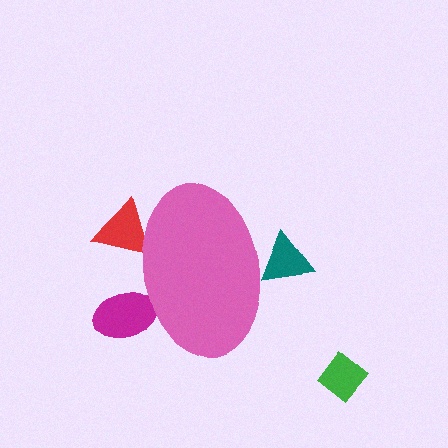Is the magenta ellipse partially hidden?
Yes, the magenta ellipse is partially hidden behind the pink ellipse.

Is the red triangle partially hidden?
Yes, the red triangle is partially hidden behind the pink ellipse.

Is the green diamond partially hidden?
No, the green diamond is fully visible.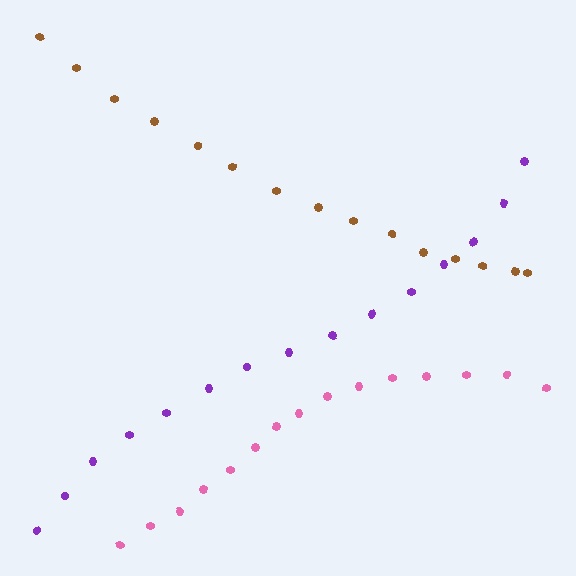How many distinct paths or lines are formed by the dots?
There are 3 distinct paths.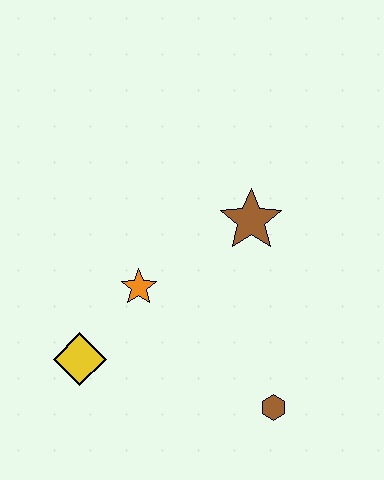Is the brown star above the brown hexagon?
Yes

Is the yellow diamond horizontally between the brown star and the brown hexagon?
No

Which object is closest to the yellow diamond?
The orange star is closest to the yellow diamond.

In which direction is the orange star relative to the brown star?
The orange star is to the left of the brown star.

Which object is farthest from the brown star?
The yellow diamond is farthest from the brown star.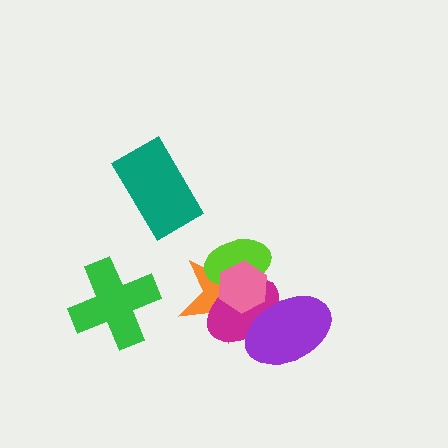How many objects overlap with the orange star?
4 objects overlap with the orange star.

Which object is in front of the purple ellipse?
The pink hexagon is in front of the purple ellipse.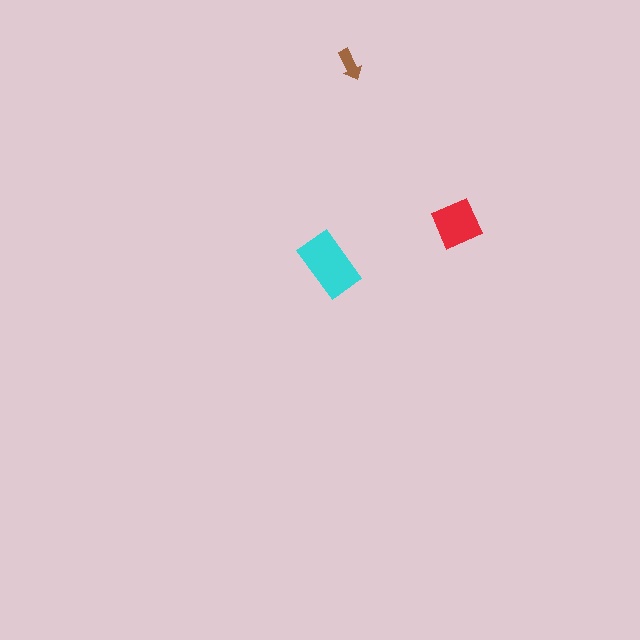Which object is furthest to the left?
The cyan rectangle is leftmost.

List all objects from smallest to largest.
The brown arrow, the red square, the cyan rectangle.